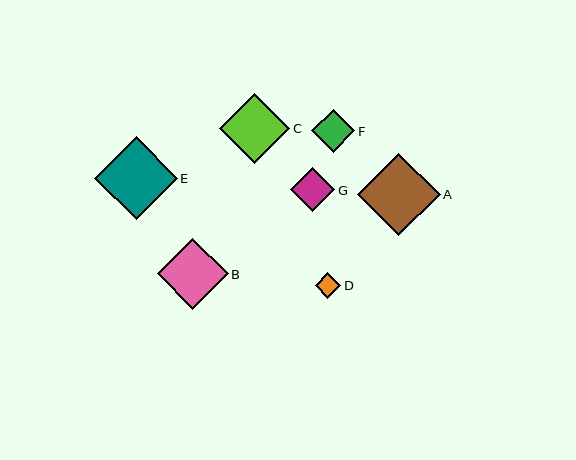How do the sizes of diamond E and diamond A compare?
Diamond E and diamond A are approximately the same size.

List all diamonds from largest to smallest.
From largest to smallest: E, A, B, C, G, F, D.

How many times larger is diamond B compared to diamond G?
Diamond B is approximately 1.6 times the size of diamond G.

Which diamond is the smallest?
Diamond D is the smallest with a size of approximately 26 pixels.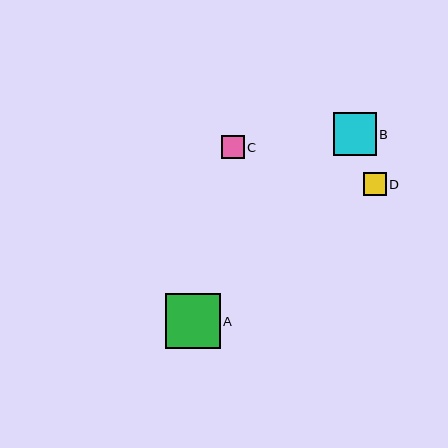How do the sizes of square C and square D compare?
Square C and square D are approximately the same size.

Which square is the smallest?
Square D is the smallest with a size of approximately 22 pixels.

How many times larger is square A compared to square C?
Square A is approximately 2.4 times the size of square C.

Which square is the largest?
Square A is the largest with a size of approximately 55 pixels.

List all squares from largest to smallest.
From largest to smallest: A, B, C, D.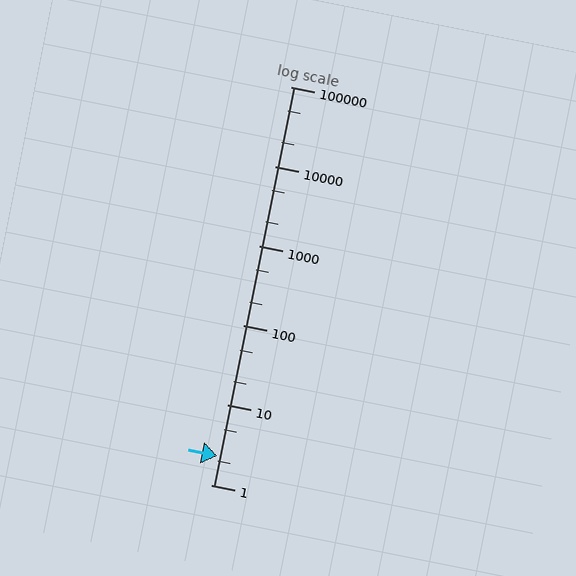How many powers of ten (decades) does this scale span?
The scale spans 5 decades, from 1 to 100000.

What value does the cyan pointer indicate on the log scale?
The pointer indicates approximately 2.3.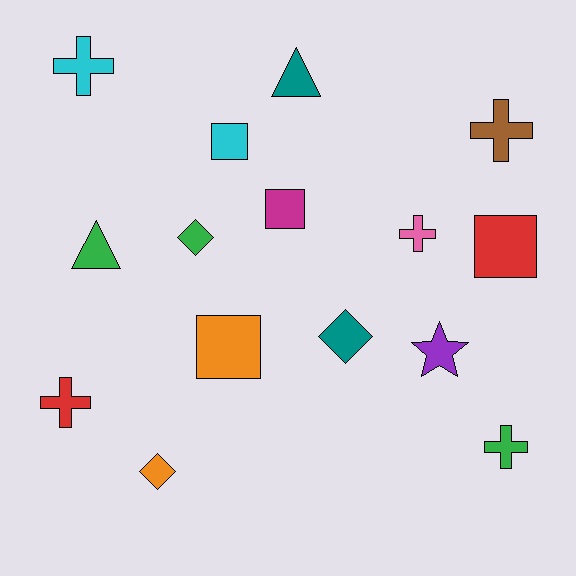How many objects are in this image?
There are 15 objects.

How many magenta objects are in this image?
There is 1 magenta object.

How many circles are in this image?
There are no circles.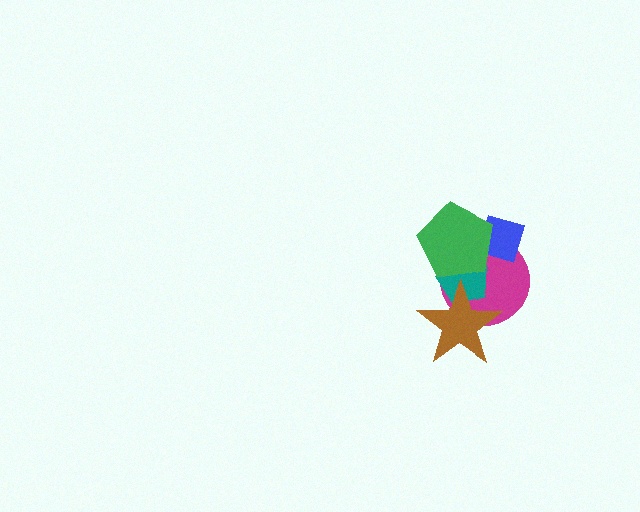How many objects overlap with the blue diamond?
2 objects overlap with the blue diamond.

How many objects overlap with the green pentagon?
3 objects overlap with the green pentagon.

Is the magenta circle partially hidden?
Yes, it is partially covered by another shape.